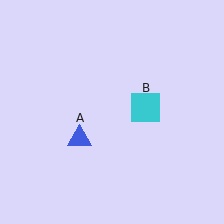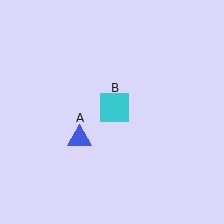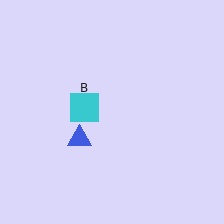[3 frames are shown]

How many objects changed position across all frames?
1 object changed position: cyan square (object B).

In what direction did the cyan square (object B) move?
The cyan square (object B) moved left.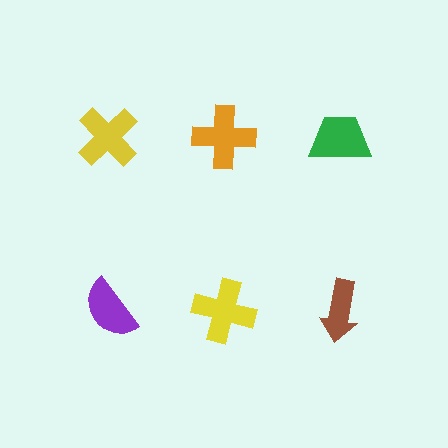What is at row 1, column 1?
A yellow cross.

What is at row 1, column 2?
An orange cross.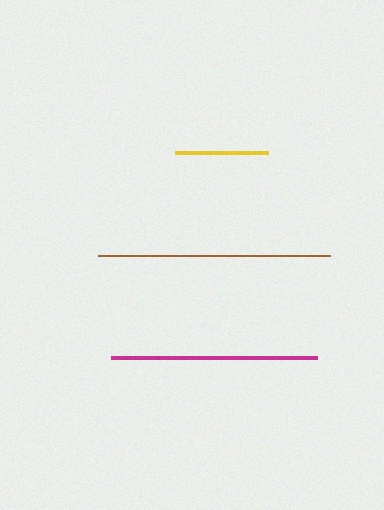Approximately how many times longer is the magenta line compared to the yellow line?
The magenta line is approximately 2.2 times the length of the yellow line.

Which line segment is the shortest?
The yellow line is the shortest at approximately 92 pixels.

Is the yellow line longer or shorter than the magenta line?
The magenta line is longer than the yellow line.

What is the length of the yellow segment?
The yellow segment is approximately 92 pixels long.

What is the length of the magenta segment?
The magenta segment is approximately 206 pixels long.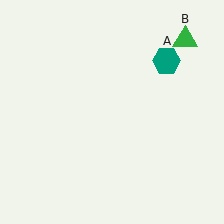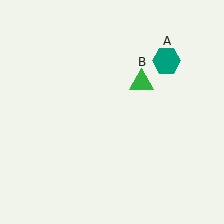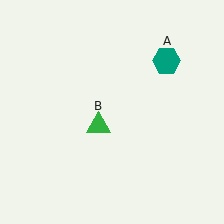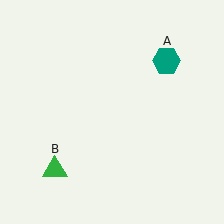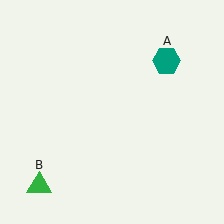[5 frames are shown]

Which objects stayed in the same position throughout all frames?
Teal hexagon (object A) remained stationary.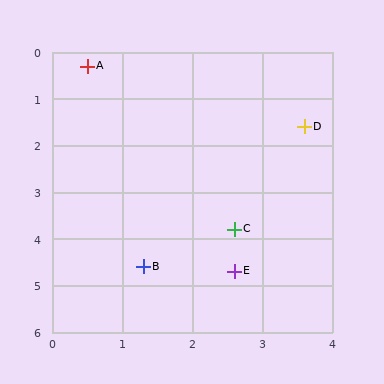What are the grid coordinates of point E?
Point E is at approximately (2.6, 4.7).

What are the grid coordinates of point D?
Point D is at approximately (3.6, 1.6).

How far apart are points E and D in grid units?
Points E and D are about 3.3 grid units apart.